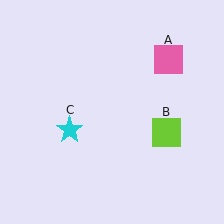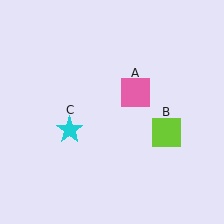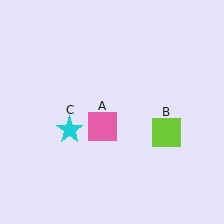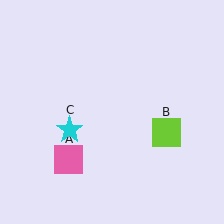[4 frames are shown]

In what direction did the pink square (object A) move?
The pink square (object A) moved down and to the left.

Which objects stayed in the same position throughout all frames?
Lime square (object B) and cyan star (object C) remained stationary.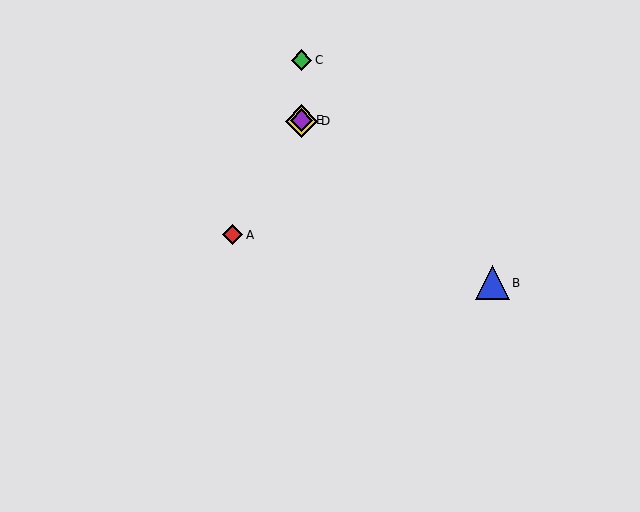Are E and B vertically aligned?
No, E is at x≈301 and B is at x≈493.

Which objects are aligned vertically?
Objects C, D, E are aligned vertically.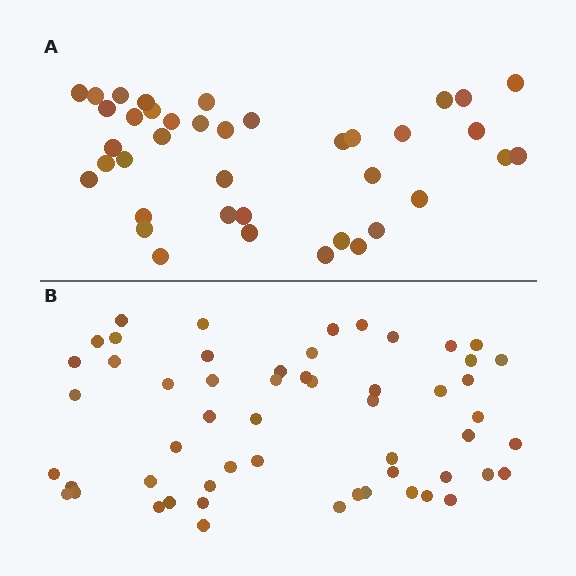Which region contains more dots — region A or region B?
Region B (the bottom region) has more dots.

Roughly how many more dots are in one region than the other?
Region B has approximately 15 more dots than region A.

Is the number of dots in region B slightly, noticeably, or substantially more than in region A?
Region B has noticeably more, but not dramatically so. The ratio is roughly 1.4 to 1.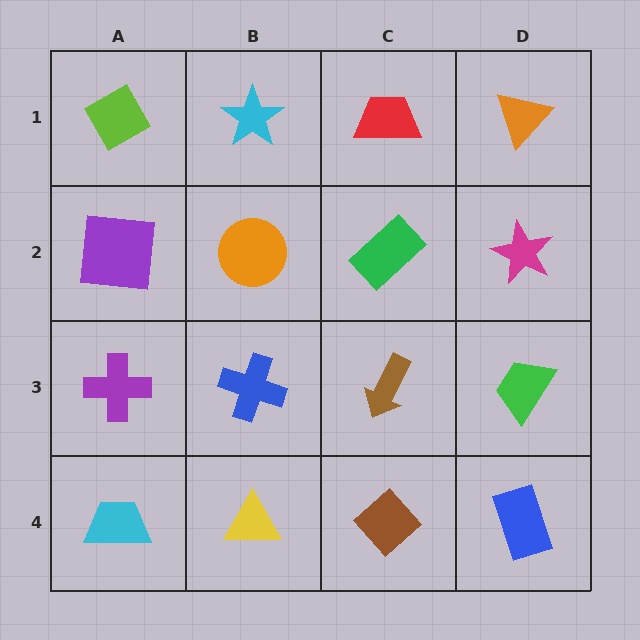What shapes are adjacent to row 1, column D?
A magenta star (row 2, column D), a red trapezoid (row 1, column C).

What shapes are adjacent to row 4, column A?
A purple cross (row 3, column A), a yellow triangle (row 4, column B).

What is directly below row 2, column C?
A brown arrow.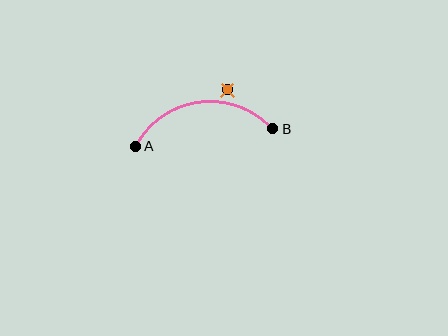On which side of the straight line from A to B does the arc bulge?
The arc bulges above the straight line connecting A and B.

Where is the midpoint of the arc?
The arc midpoint is the point on the curve farthest from the straight line joining A and B. It sits above that line.